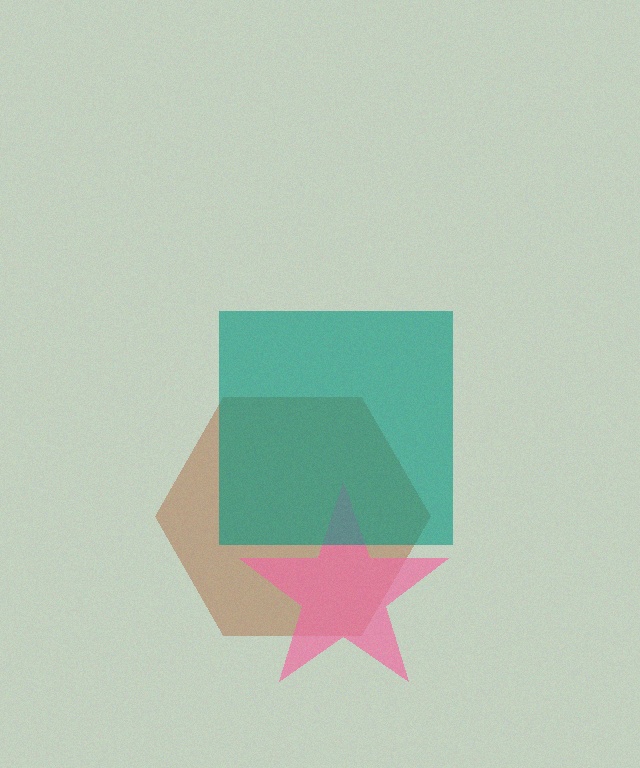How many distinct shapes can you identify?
There are 3 distinct shapes: a brown hexagon, a pink star, a teal square.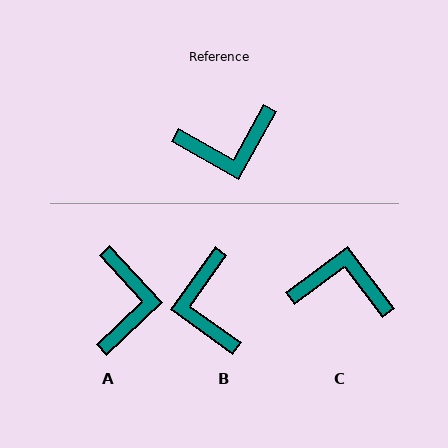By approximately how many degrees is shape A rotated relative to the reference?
Approximately 72 degrees counter-clockwise.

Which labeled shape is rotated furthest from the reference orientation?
C, about 156 degrees away.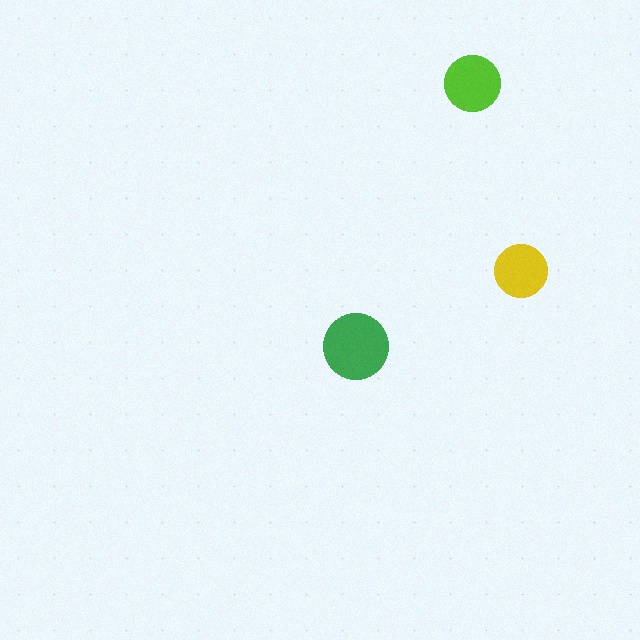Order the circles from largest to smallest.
the green one, the lime one, the yellow one.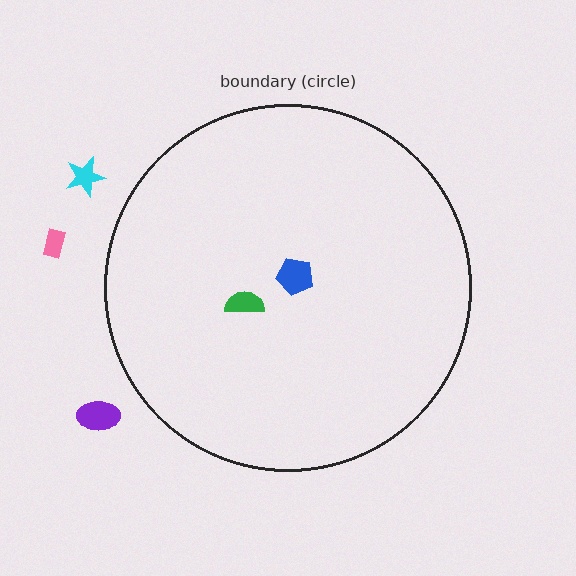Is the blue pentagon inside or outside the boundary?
Inside.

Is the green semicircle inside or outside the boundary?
Inside.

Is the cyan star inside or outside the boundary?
Outside.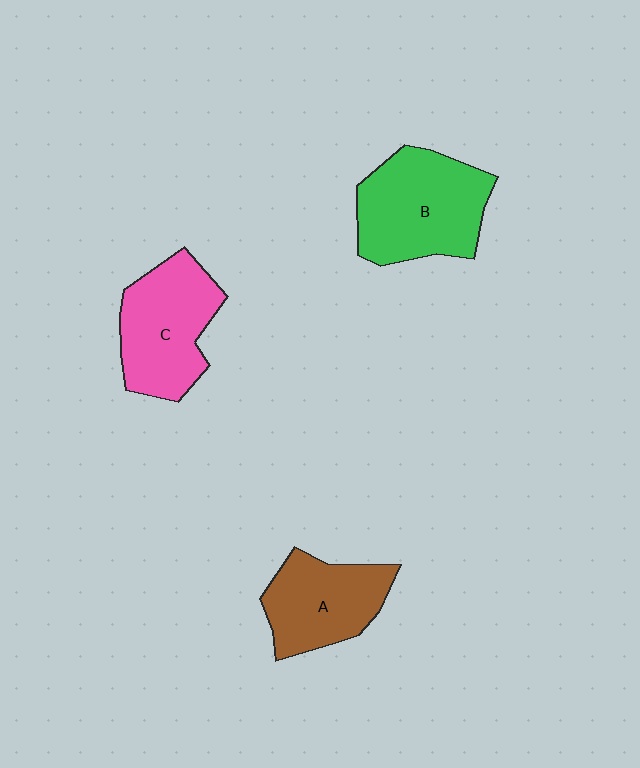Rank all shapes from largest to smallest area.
From largest to smallest: B (green), C (pink), A (brown).